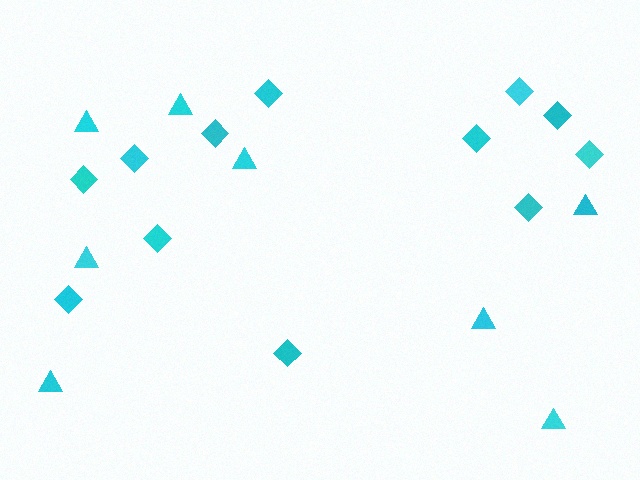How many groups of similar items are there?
There are 2 groups: one group of triangles (8) and one group of diamonds (12).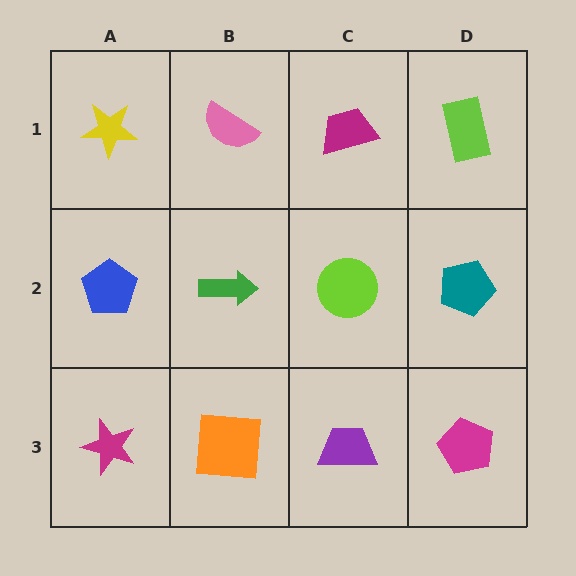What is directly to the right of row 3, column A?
An orange square.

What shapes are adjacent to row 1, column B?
A green arrow (row 2, column B), a yellow star (row 1, column A), a magenta trapezoid (row 1, column C).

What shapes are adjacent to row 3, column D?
A teal pentagon (row 2, column D), a purple trapezoid (row 3, column C).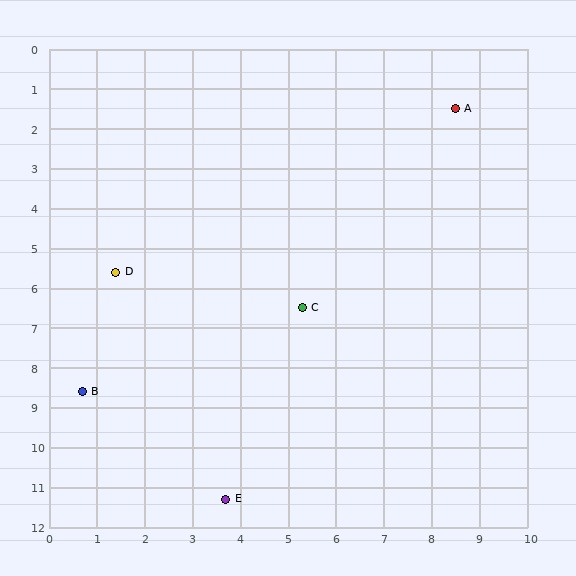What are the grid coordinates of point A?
Point A is at approximately (8.5, 1.5).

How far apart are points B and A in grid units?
Points B and A are about 10.5 grid units apart.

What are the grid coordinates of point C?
Point C is at approximately (5.3, 6.5).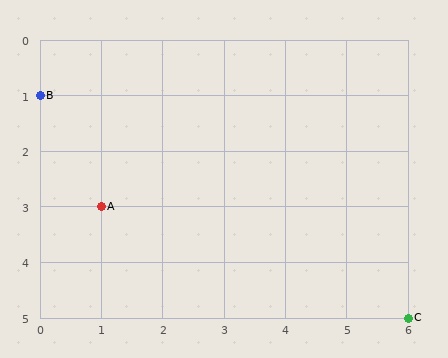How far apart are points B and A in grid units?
Points B and A are 1 column and 2 rows apart (about 2.2 grid units diagonally).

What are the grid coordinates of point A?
Point A is at grid coordinates (1, 3).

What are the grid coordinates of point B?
Point B is at grid coordinates (0, 1).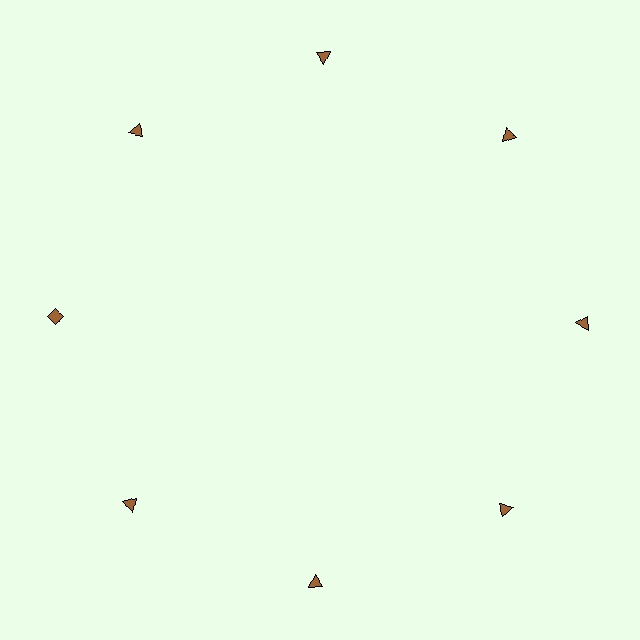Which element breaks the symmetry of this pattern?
The brown diamond at roughly the 9 o'clock position breaks the symmetry. All other shapes are brown triangles.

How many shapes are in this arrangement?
There are 8 shapes arranged in a ring pattern.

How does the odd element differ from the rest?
It has a different shape: diamond instead of triangle.